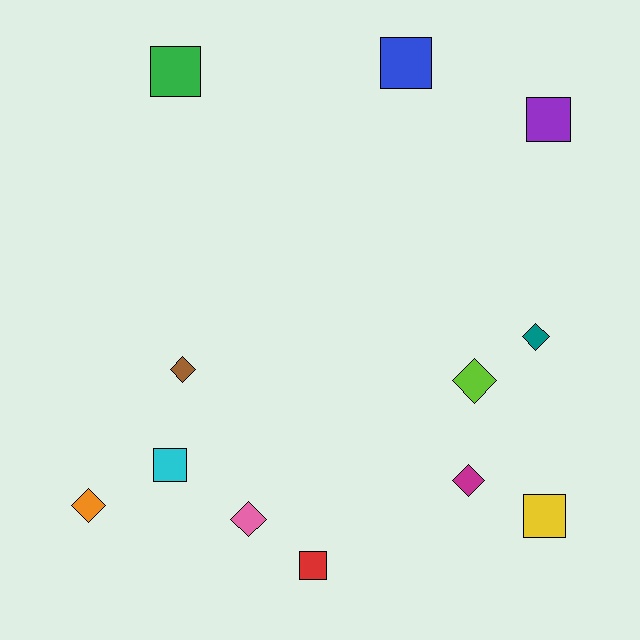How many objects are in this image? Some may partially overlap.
There are 12 objects.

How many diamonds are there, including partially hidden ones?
There are 6 diamonds.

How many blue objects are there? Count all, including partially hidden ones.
There is 1 blue object.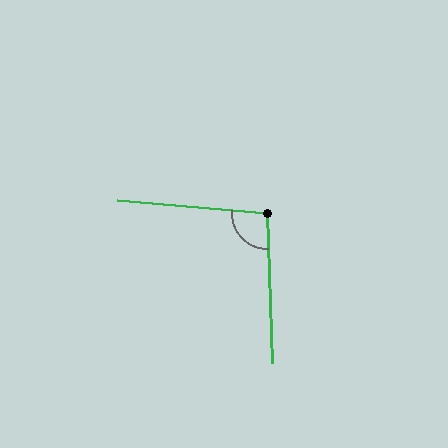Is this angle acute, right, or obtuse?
It is obtuse.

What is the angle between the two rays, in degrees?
Approximately 97 degrees.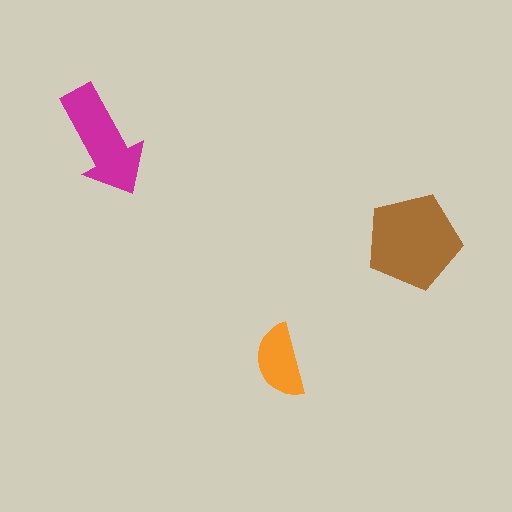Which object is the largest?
The brown pentagon.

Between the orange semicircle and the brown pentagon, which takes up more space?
The brown pentagon.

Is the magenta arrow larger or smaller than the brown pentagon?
Smaller.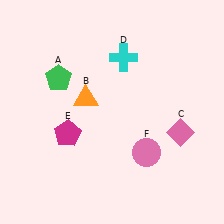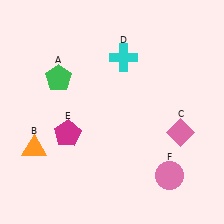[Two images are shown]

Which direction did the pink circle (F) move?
The pink circle (F) moved down.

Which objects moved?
The objects that moved are: the orange triangle (B), the pink circle (F).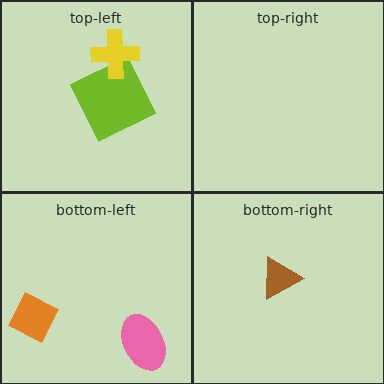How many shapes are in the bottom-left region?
2.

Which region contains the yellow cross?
The top-left region.